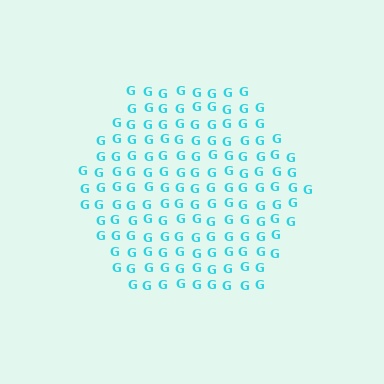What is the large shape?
The large shape is a hexagon.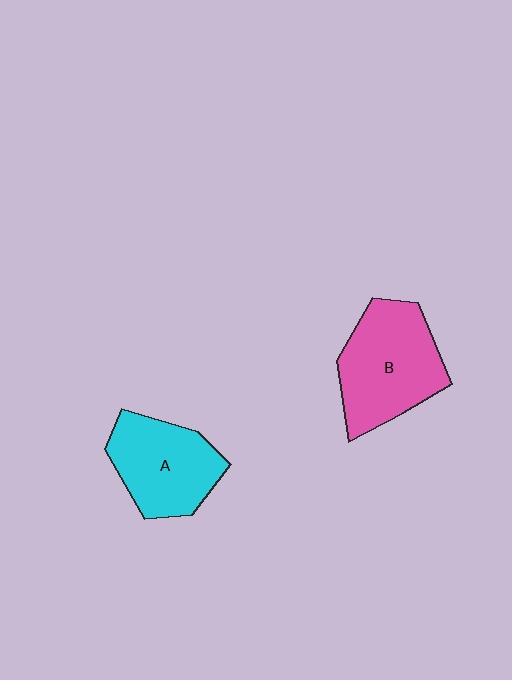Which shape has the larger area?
Shape B (pink).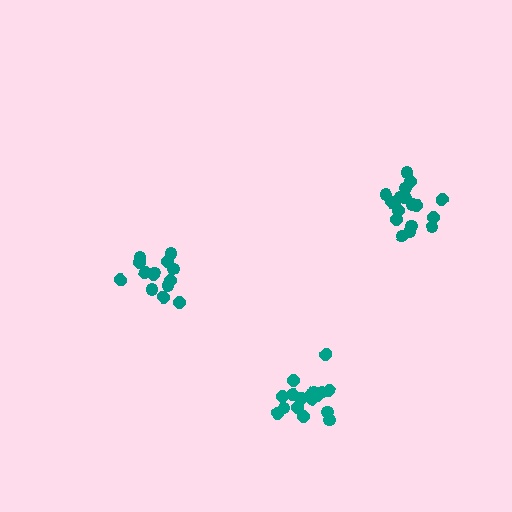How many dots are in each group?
Group 1: 17 dots, Group 2: 14 dots, Group 3: 18 dots (49 total).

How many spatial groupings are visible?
There are 3 spatial groupings.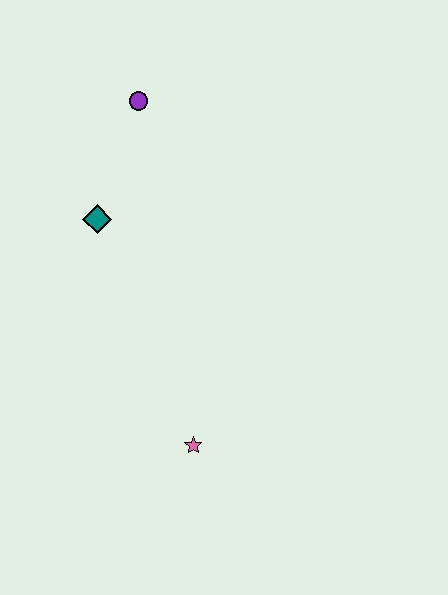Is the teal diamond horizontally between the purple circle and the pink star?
No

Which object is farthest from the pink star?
The purple circle is farthest from the pink star.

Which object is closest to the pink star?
The teal diamond is closest to the pink star.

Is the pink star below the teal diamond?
Yes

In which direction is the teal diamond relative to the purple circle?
The teal diamond is below the purple circle.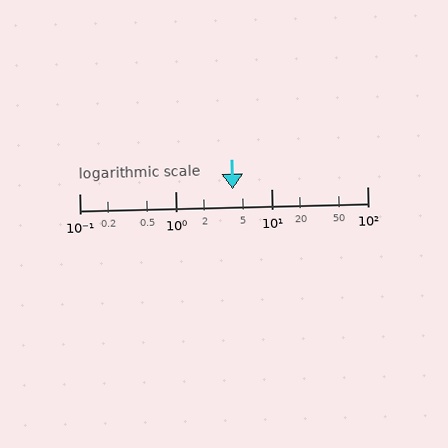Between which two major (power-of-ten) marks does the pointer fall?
The pointer is between 1 and 10.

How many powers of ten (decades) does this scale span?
The scale spans 3 decades, from 0.1 to 100.